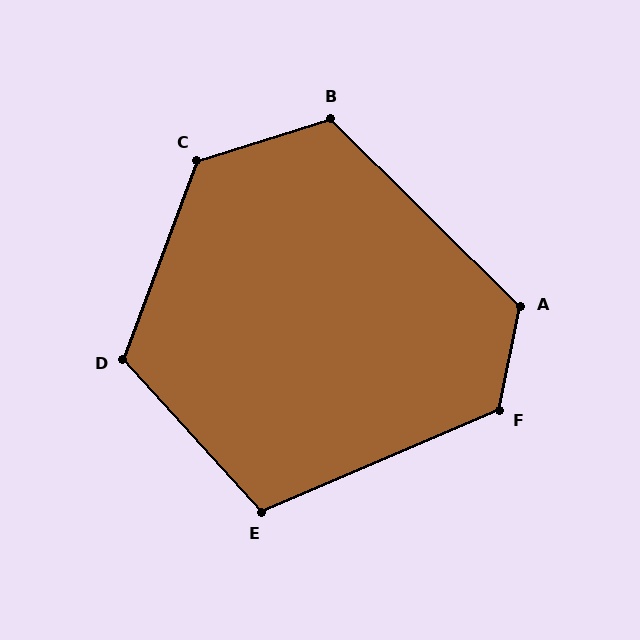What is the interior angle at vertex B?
Approximately 118 degrees (obtuse).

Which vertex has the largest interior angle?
C, at approximately 128 degrees.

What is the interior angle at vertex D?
Approximately 117 degrees (obtuse).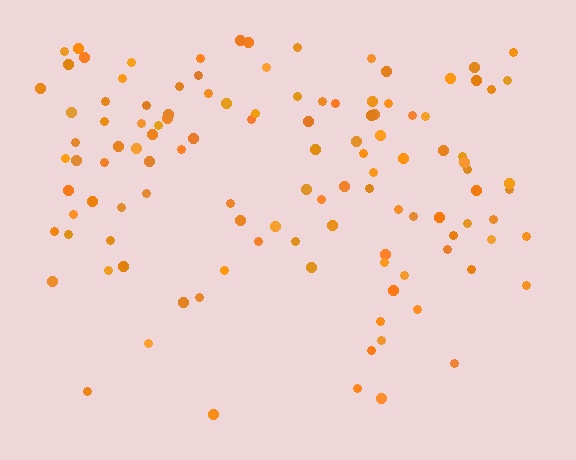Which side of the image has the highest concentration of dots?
The top.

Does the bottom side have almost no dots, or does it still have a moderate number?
Still a moderate number, just noticeably fewer than the top.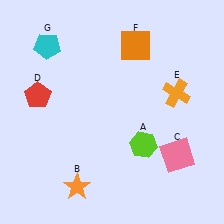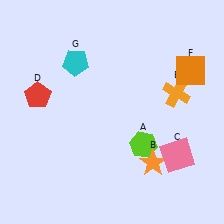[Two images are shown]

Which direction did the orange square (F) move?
The orange square (F) moved right.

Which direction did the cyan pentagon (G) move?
The cyan pentagon (G) moved right.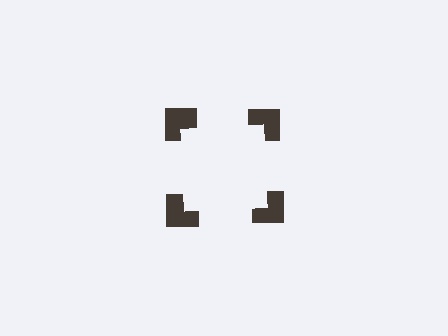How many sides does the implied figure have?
4 sides.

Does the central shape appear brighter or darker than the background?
It typically appears slightly brighter than the background, even though no actual brightness change is drawn.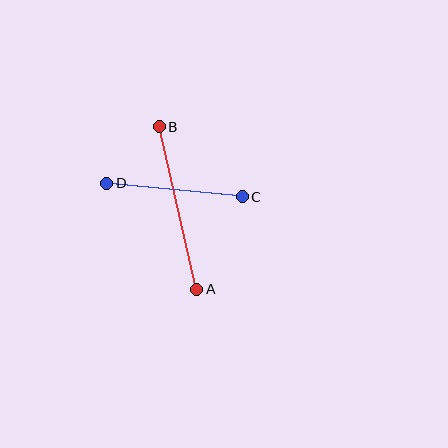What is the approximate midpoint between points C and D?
The midpoint is at approximately (175, 190) pixels.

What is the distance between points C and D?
The distance is approximately 136 pixels.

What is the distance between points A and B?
The distance is approximately 167 pixels.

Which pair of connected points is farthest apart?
Points A and B are farthest apart.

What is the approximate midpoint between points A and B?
The midpoint is at approximately (178, 208) pixels.